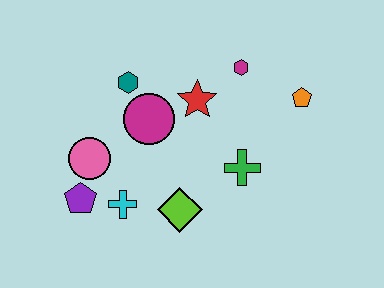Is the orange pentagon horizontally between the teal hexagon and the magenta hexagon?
No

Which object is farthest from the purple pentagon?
The orange pentagon is farthest from the purple pentagon.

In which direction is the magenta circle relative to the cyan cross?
The magenta circle is above the cyan cross.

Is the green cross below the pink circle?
Yes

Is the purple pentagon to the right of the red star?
No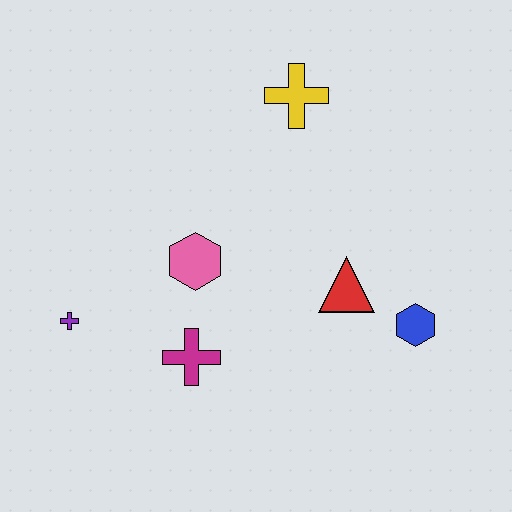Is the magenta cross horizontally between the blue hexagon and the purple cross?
Yes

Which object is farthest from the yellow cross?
The purple cross is farthest from the yellow cross.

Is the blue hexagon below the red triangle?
Yes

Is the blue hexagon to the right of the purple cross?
Yes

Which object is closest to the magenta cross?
The pink hexagon is closest to the magenta cross.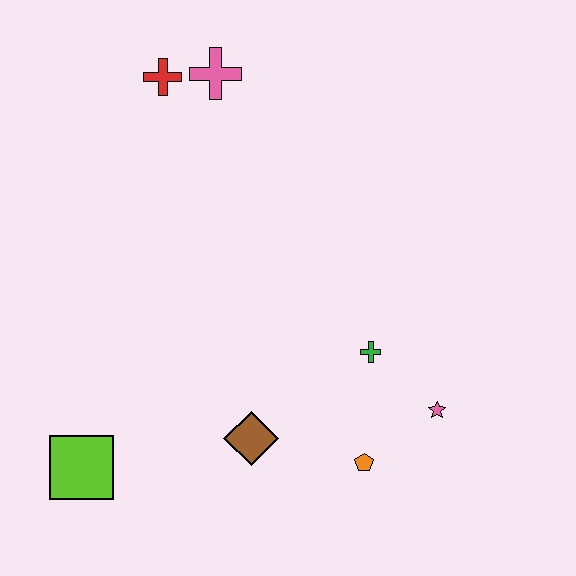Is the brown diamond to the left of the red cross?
No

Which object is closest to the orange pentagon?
The pink star is closest to the orange pentagon.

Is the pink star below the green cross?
Yes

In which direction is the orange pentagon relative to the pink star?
The orange pentagon is to the left of the pink star.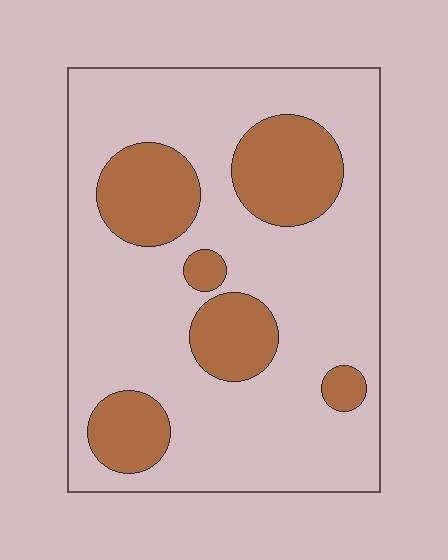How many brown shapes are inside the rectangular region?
6.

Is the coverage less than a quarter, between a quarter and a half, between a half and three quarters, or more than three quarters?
Between a quarter and a half.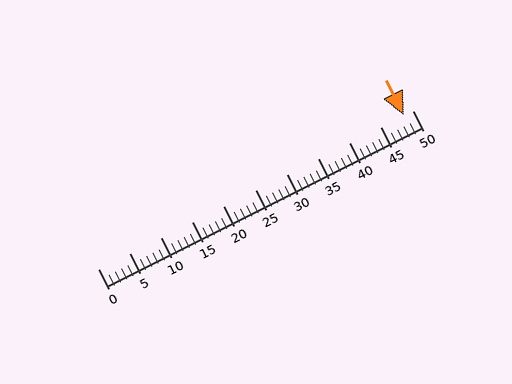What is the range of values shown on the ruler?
The ruler shows values from 0 to 50.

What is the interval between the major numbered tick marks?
The major tick marks are spaced 5 units apart.